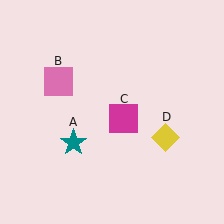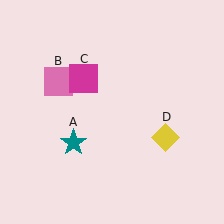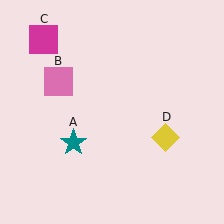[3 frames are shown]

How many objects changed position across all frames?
1 object changed position: magenta square (object C).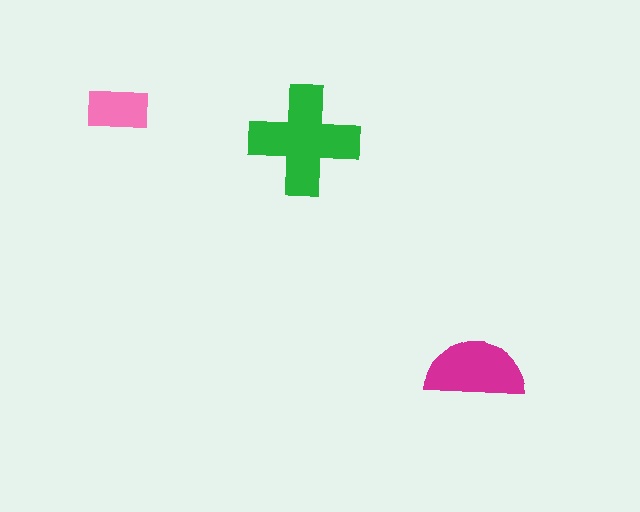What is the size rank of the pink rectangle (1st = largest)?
3rd.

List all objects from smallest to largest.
The pink rectangle, the magenta semicircle, the green cross.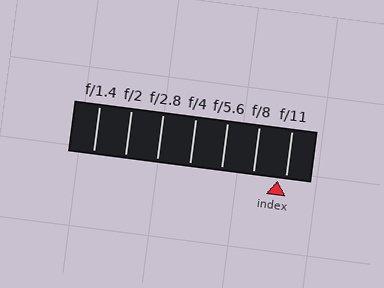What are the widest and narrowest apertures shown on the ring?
The widest aperture shown is f/1.4 and the narrowest is f/11.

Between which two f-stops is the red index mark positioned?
The index mark is between f/8 and f/11.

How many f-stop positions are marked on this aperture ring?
There are 7 f-stop positions marked.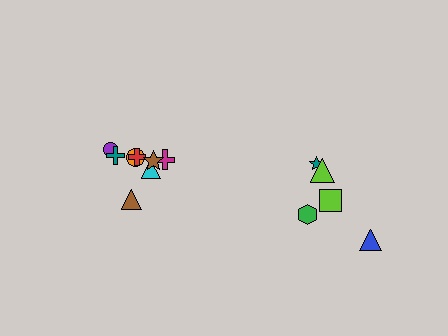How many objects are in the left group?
There are 8 objects.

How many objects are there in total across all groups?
There are 13 objects.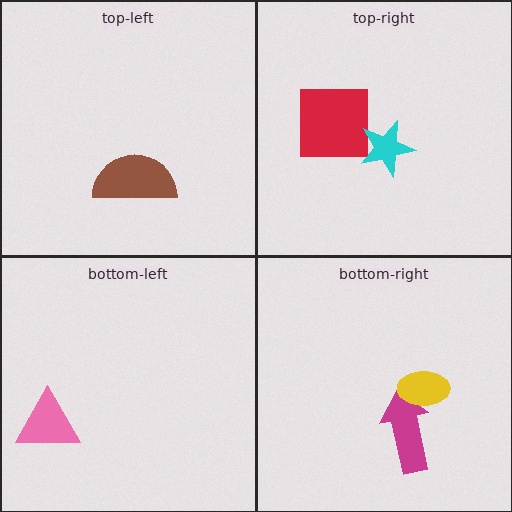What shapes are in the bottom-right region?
The magenta arrow, the yellow ellipse.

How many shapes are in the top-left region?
1.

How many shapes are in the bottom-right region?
2.